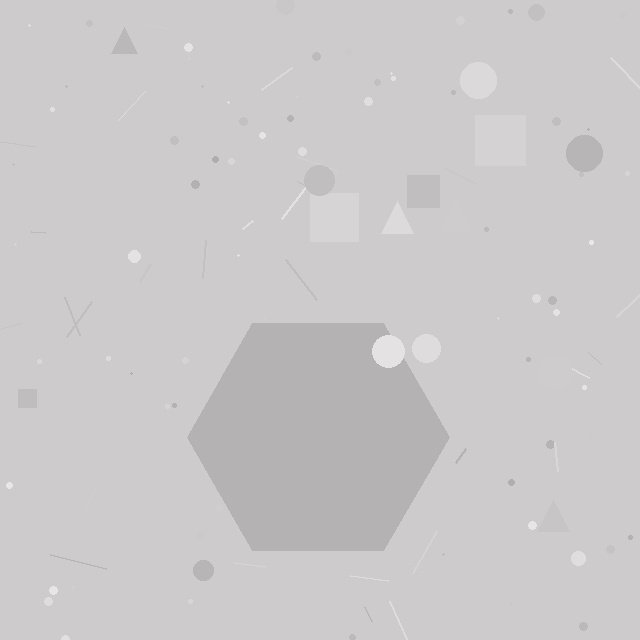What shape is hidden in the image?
A hexagon is hidden in the image.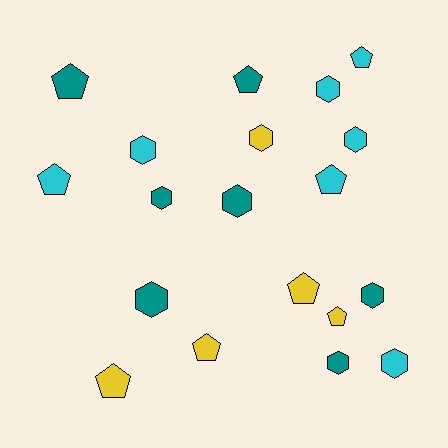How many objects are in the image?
There are 19 objects.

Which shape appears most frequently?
Hexagon, with 10 objects.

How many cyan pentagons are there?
There are 3 cyan pentagons.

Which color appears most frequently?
Teal, with 7 objects.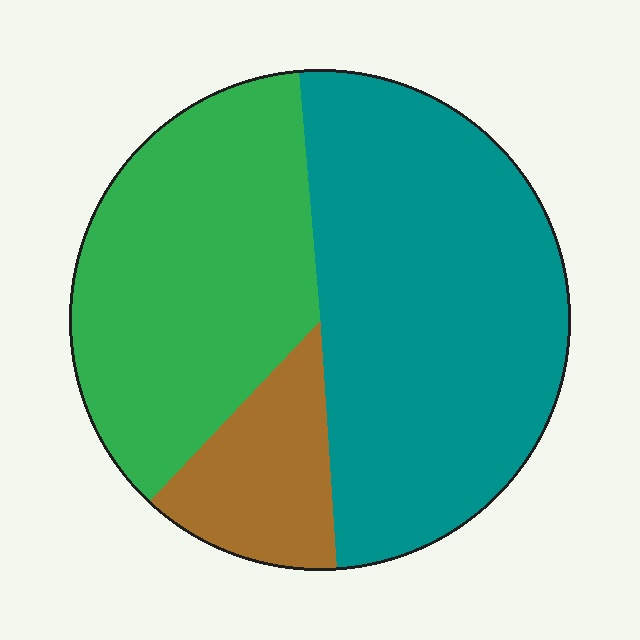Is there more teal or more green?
Teal.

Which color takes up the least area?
Brown, at roughly 15%.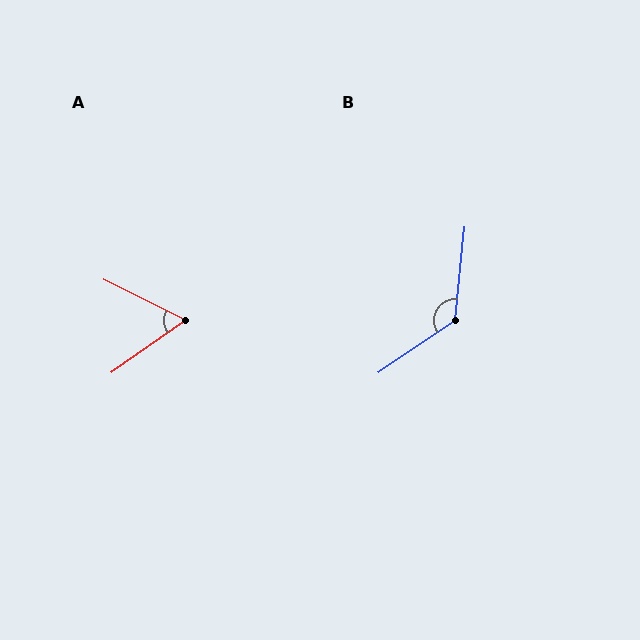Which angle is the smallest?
A, at approximately 62 degrees.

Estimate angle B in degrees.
Approximately 130 degrees.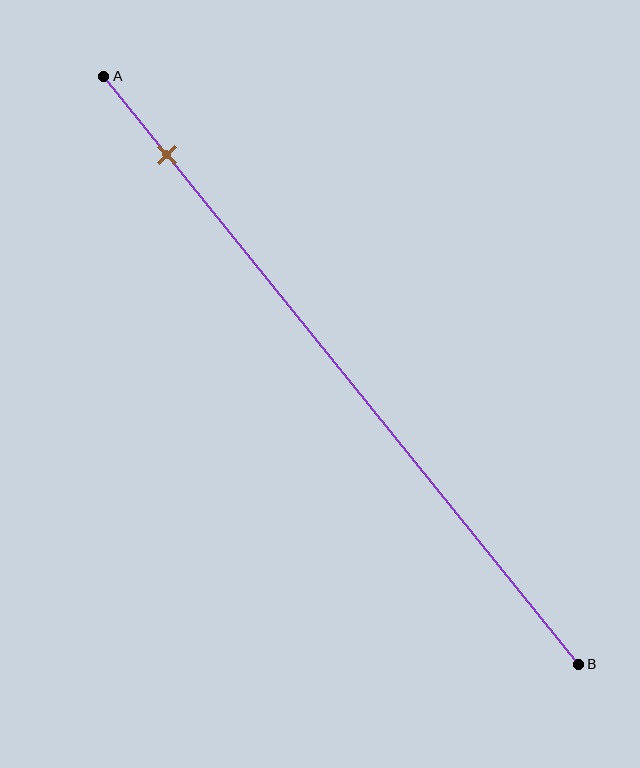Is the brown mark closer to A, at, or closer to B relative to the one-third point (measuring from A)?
The brown mark is closer to point A than the one-third point of segment AB.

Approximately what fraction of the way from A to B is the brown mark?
The brown mark is approximately 15% of the way from A to B.